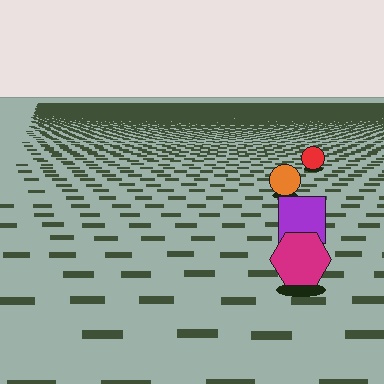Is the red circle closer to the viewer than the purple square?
No. The purple square is closer — you can tell from the texture gradient: the ground texture is coarser near it.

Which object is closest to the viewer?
The magenta hexagon is closest. The texture marks near it are larger and more spread out.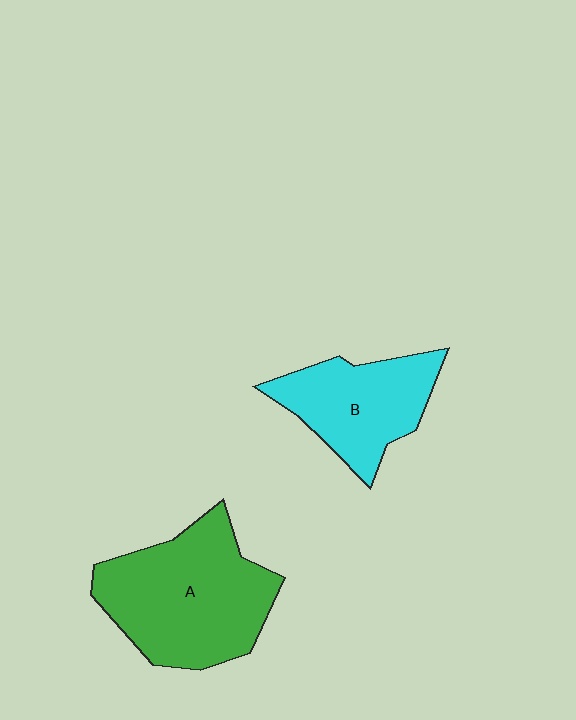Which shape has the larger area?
Shape A (green).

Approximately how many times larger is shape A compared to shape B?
Approximately 1.5 times.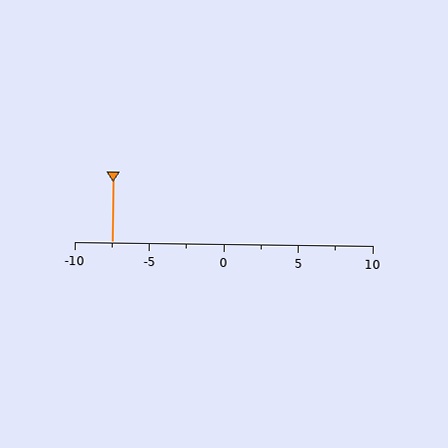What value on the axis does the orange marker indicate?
The marker indicates approximately -7.5.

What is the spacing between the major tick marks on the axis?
The major ticks are spaced 5 apart.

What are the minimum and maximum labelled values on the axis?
The axis runs from -10 to 10.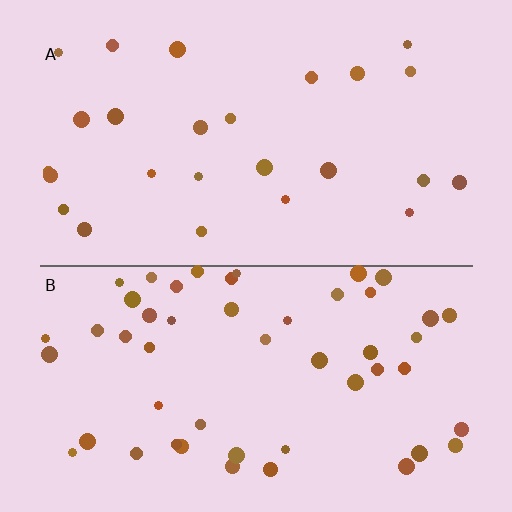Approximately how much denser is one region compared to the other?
Approximately 2.0× — region B over region A.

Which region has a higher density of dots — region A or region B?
B (the bottom).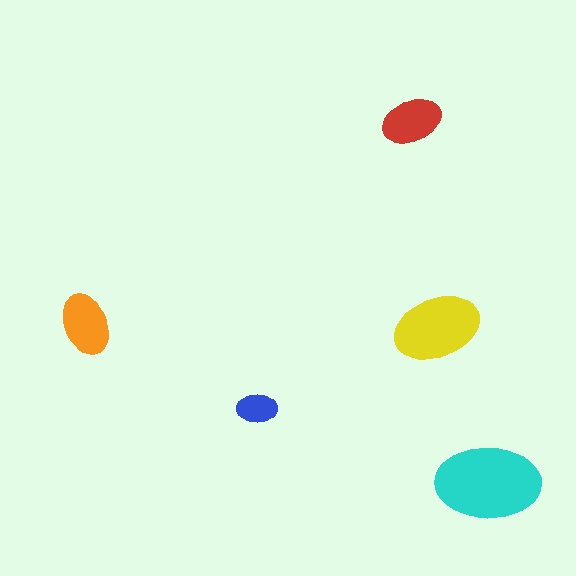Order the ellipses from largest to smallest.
the cyan one, the yellow one, the orange one, the red one, the blue one.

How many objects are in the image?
There are 5 objects in the image.